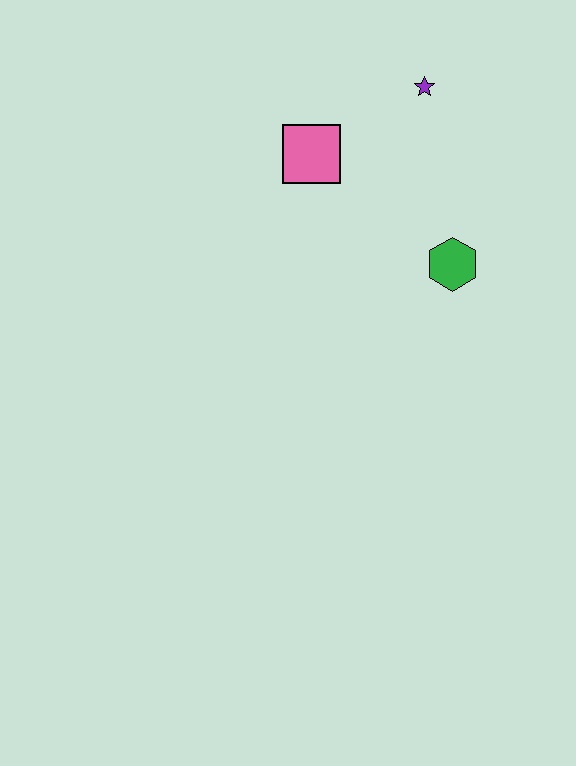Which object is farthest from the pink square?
The green hexagon is farthest from the pink square.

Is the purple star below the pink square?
No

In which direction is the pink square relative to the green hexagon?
The pink square is to the left of the green hexagon.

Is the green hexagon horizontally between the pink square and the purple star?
No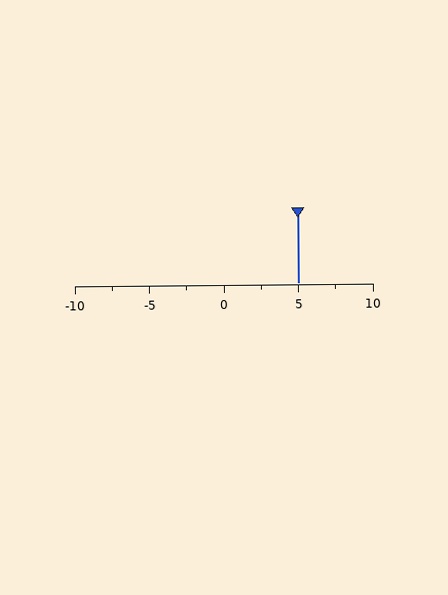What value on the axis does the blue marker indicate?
The marker indicates approximately 5.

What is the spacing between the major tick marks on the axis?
The major ticks are spaced 5 apart.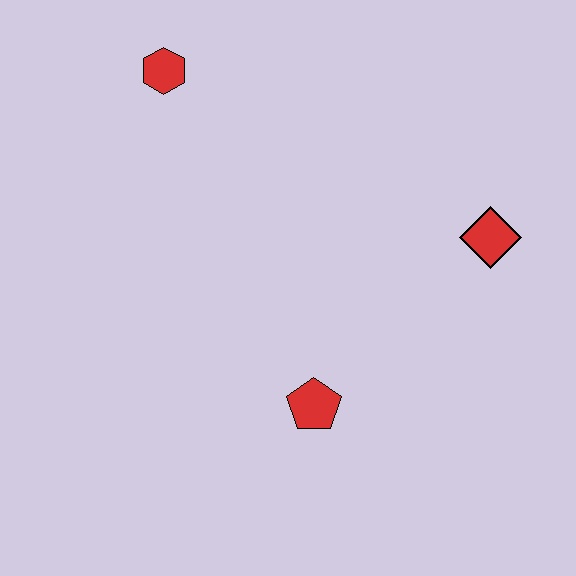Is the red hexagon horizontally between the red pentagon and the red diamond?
No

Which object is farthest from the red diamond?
The red hexagon is farthest from the red diamond.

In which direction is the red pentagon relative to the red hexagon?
The red pentagon is below the red hexagon.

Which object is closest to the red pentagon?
The red diamond is closest to the red pentagon.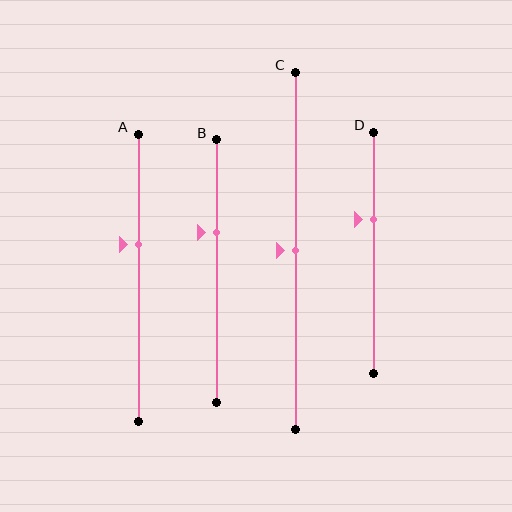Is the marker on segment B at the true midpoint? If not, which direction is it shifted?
No, the marker on segment B is shifted upward by about 14% of the segment length.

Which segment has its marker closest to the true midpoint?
Segment C has its marker closest to the true midpoint.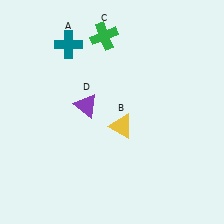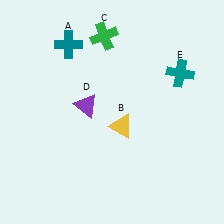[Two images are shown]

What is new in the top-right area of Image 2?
A teal cross (E) was added in the top-right area of Image 2.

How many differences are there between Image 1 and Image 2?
There is 1 difference between the two images.